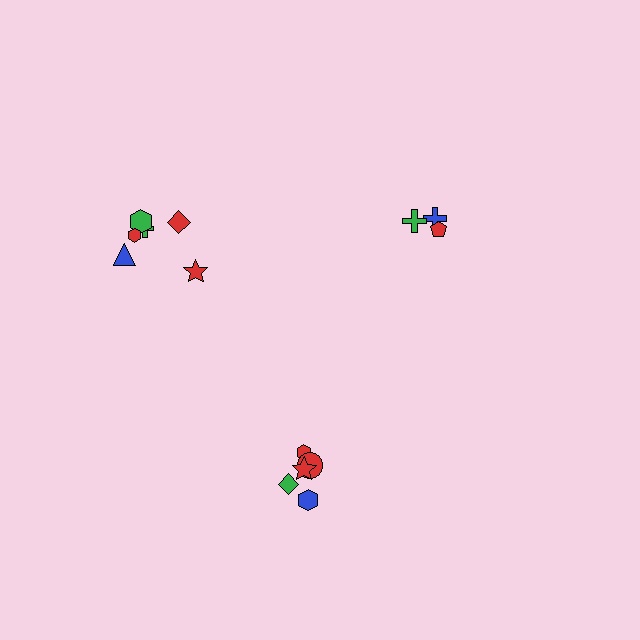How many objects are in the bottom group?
There are 5 objects.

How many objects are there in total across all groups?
There are 14 objects.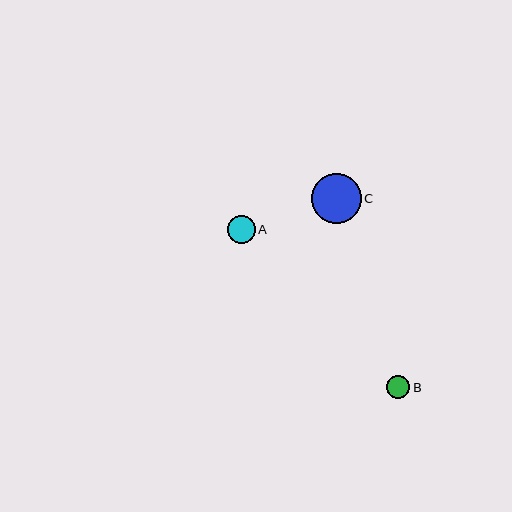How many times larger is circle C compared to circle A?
Circle C is approximately 1.8 times the size of circle A.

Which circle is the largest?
Circle C is the largest with a size of approximately 50 pixels.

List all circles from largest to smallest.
From largest to smallest: C, A, B.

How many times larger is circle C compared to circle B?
Circle C is approximately 2.2 times the size of circle B.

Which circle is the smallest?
Circle B is the smallest with a size of approximately 23 pixels.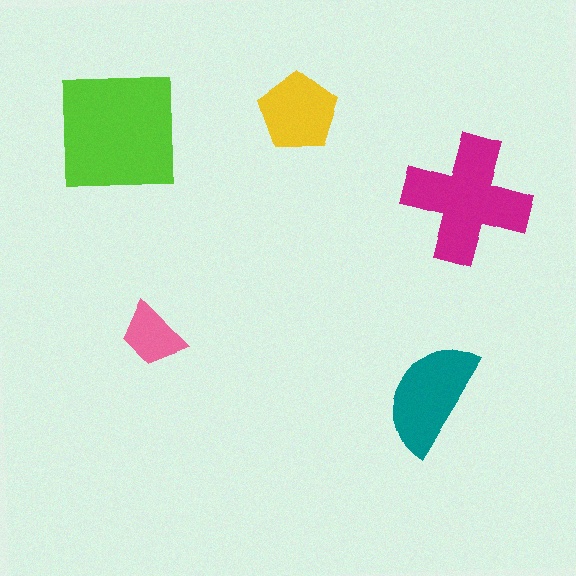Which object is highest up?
The yellow pentagon is topmost.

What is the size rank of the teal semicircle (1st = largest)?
3rd.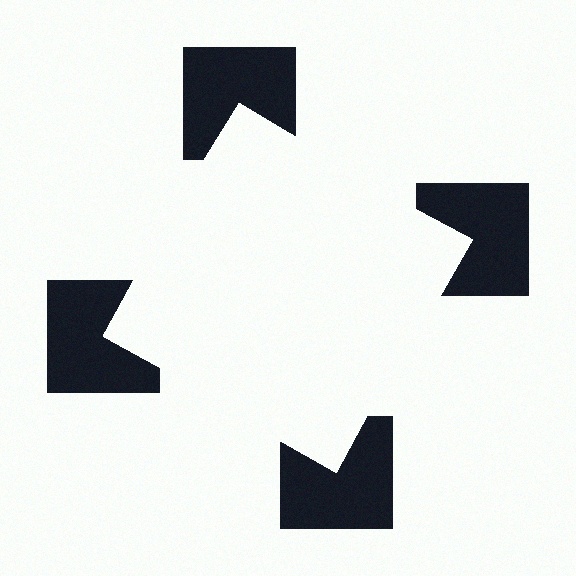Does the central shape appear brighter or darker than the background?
It typically appears slightly brighter than the background, even though no actual brightness change is drawn.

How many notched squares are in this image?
There are 4 — one at each vertex of the illusory square.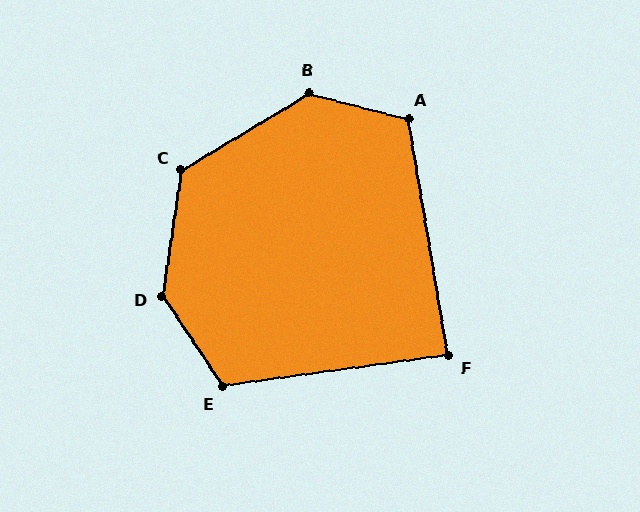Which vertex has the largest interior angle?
D, at approximately 137 degrees.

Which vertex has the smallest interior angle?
F, at approximately 88 degrees.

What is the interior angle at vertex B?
Approximately 134 degrees (obtuse).